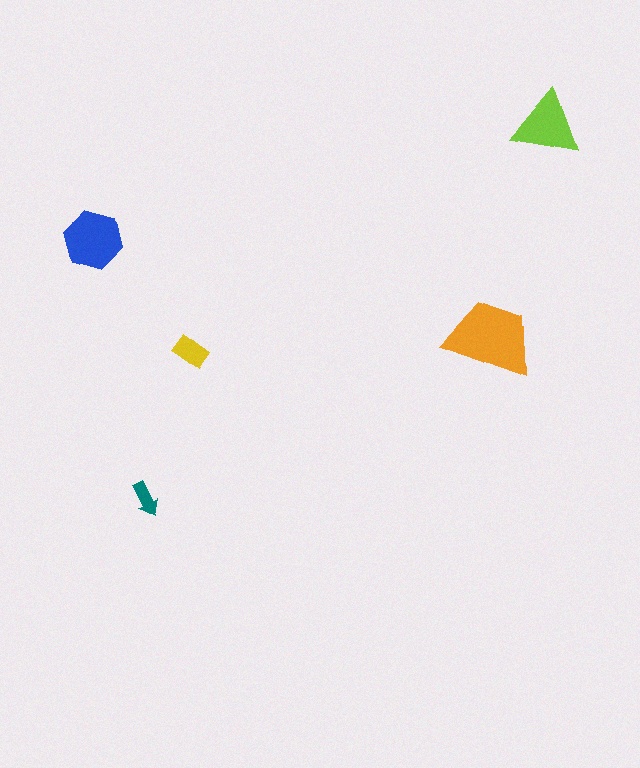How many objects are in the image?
There are 5 objects in the image.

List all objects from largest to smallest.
The orange trapezoid, the blue hexagon, the lime triangle, the yellow rectangle, the teal arrow.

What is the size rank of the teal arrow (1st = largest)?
5th.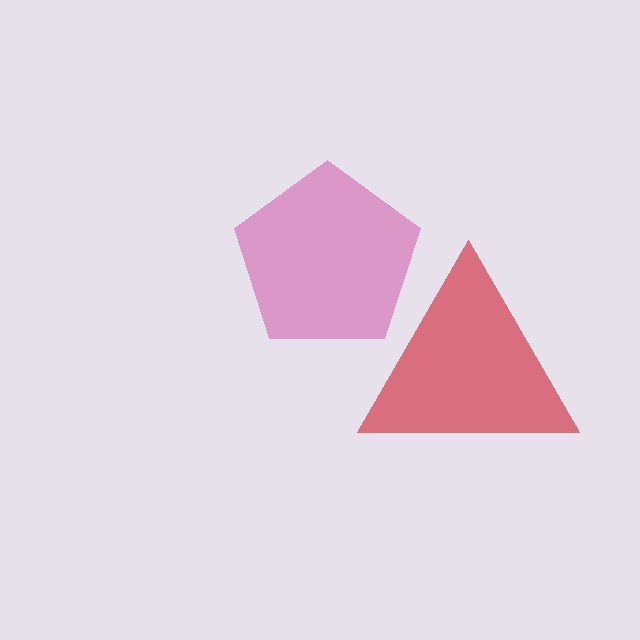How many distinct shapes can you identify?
There are 2 distinct shapes: a red triangle, a magenta pentagon.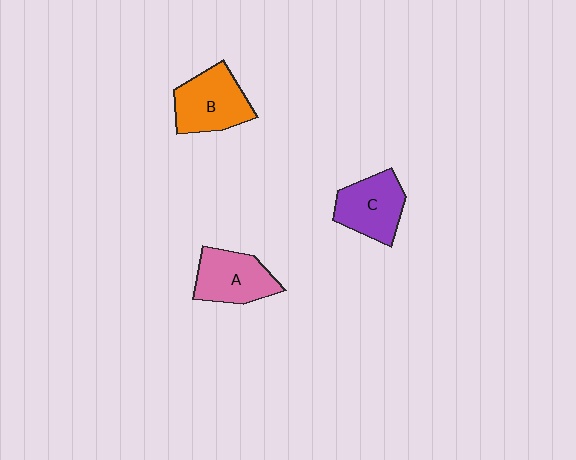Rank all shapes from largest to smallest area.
From largest to smallest: B (orange), C (purple), A (pink).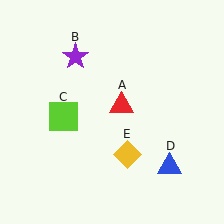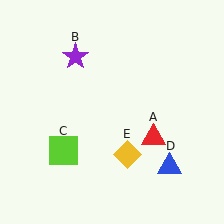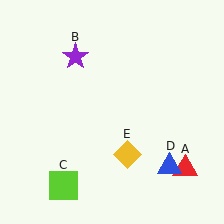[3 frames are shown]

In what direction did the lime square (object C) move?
The lime square (object C) moved down.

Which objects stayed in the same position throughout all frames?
Purple star (object B) and blue triangle (object D) and yellow diamond (object E) remained stationary.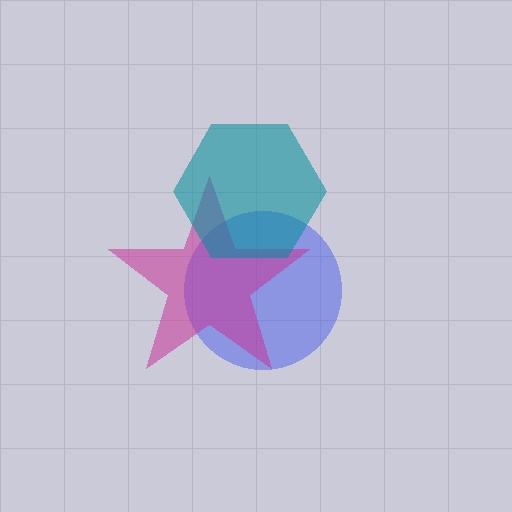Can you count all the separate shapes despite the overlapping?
Yes, there are 3 separate shapes.